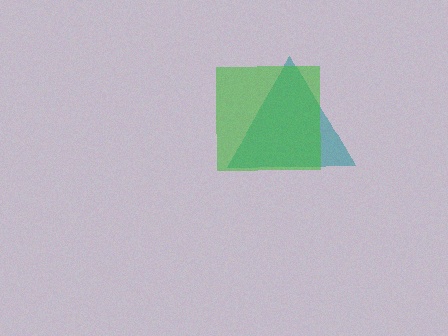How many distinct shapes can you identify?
There are 2 distinct shapes: a teal triangle, a green square.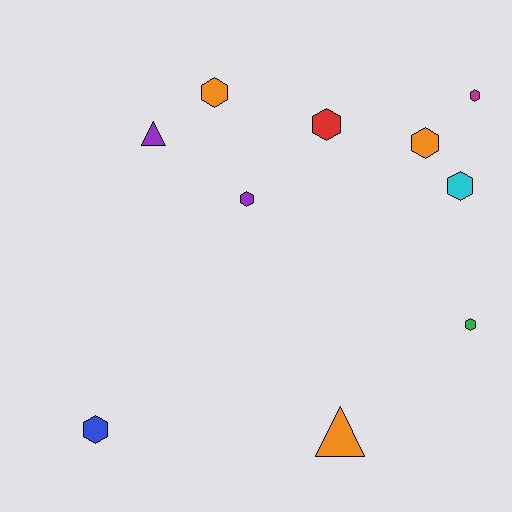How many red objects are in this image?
There is 1 red object.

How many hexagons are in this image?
There are 8 hexagons.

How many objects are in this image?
There are 10 objects.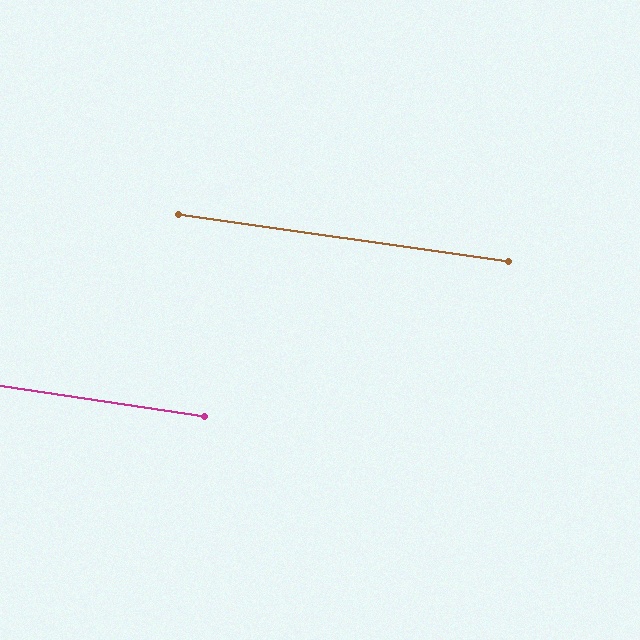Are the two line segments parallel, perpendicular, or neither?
Parallel — their directions differ by only 0.4°.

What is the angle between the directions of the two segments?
Approximately 0 degrees.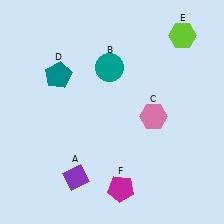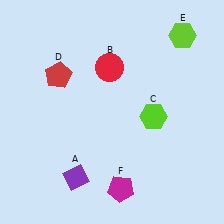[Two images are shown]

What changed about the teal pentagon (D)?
In Image 1, D is teal. In Image 2, it changed to red.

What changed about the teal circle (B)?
In Image 1, B is teal. In Image 2, it changed to red.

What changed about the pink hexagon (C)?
In Image 1, C is pink. In Image 2, it changed to lime.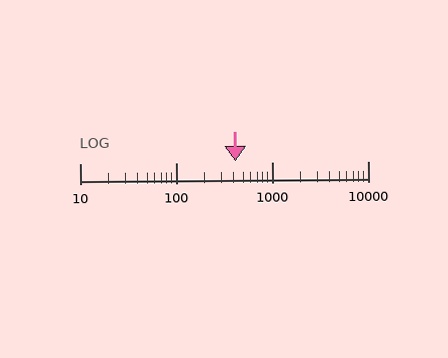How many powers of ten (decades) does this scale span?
The scale spans 3 decades, from 10 to 10000.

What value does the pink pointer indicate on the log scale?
The pointer indicates approximately 420.